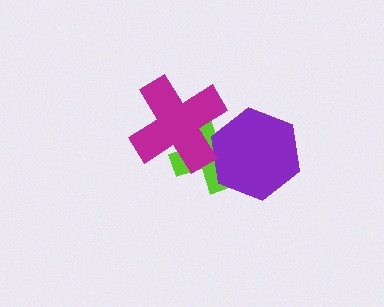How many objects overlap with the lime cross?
2 objects overlap with the lime cross.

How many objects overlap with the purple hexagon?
2 objects overlap with the purple hexagon.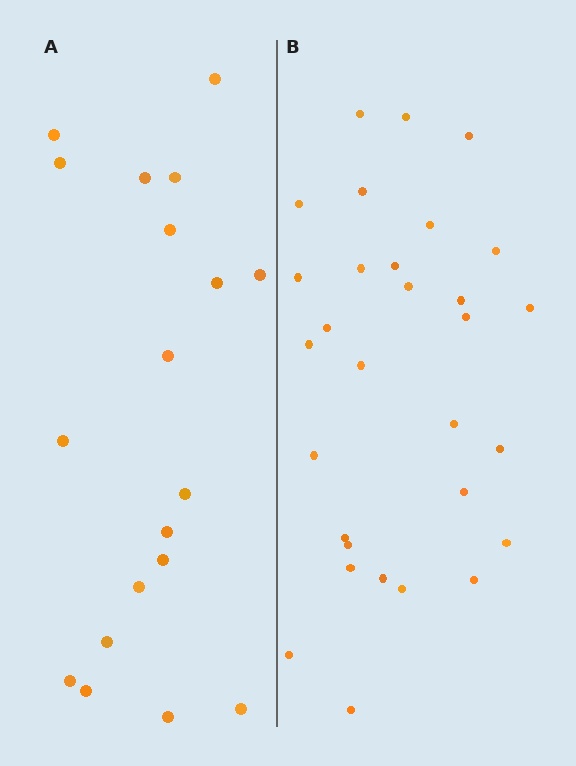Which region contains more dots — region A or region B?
Region B (the right region) has more dots.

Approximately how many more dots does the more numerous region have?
Region B has roughly 12 or so more dots than region A.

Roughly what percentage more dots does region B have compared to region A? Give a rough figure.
About 60% more.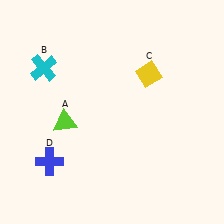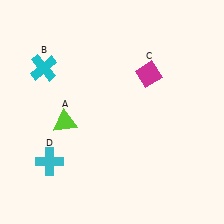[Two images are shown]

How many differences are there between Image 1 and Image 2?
There are 2 differences between the two images.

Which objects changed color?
C changed from yellow to magenta. D changed from blue to cyan.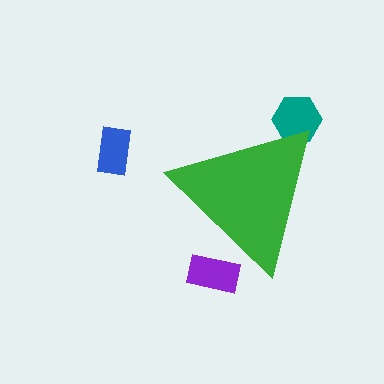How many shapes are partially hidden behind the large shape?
2 shapes are partially hidden.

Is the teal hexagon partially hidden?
Yes, the teal hexagon is partially hidden behind the green triangle.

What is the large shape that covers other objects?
A green triangle.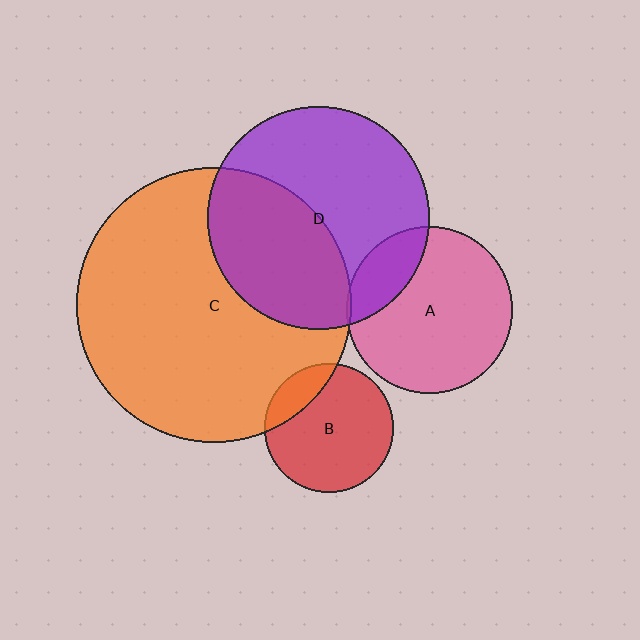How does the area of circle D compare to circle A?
Approximately 1.8 times.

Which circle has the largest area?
Circle C (orange).